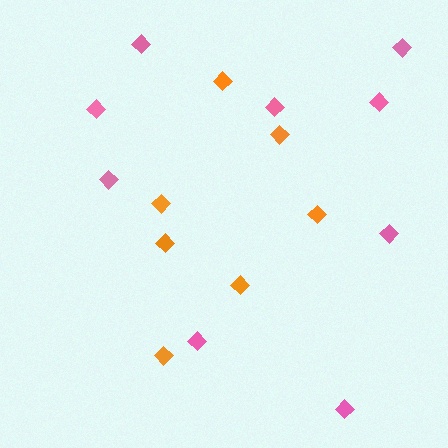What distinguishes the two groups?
There are 2 groups: one group of orange diamonds (7) and one group of pink diamonds (9).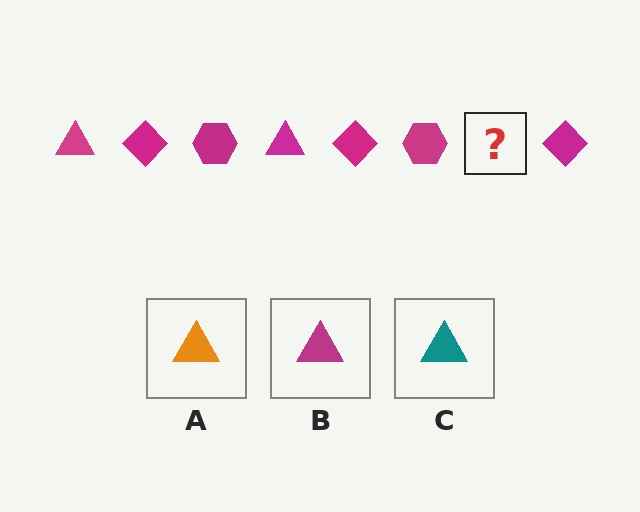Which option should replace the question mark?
Option B.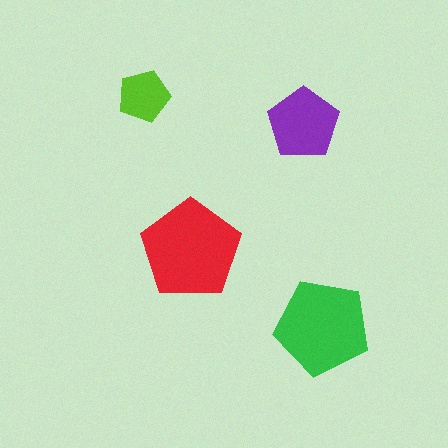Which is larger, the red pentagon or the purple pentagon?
The red one.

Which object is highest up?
The lime pentagon is topmost.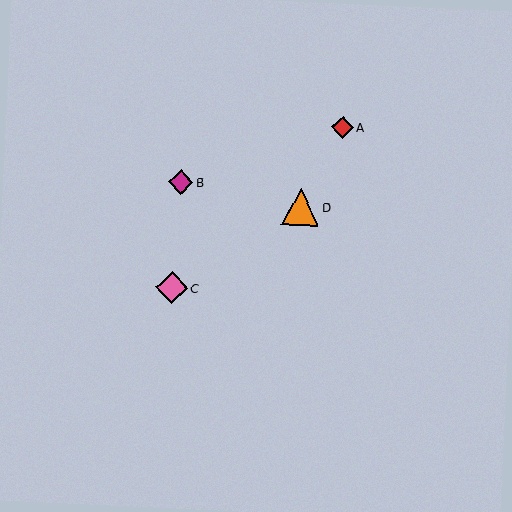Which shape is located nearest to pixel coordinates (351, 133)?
The red diamond (labeled A) at (342, 127) is nearest to that location.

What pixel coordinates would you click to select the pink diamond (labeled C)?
Click at (172, 288) to select the pink diamond C.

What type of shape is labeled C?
Shape C is a pink diamond.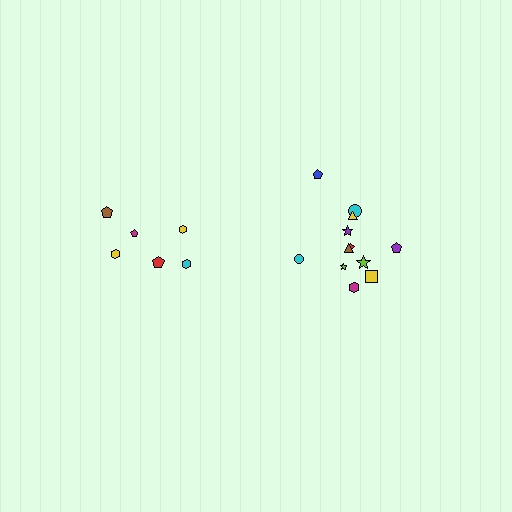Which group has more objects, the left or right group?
The right group.